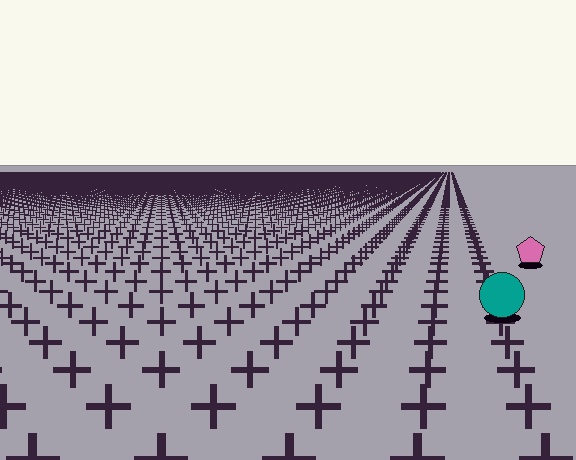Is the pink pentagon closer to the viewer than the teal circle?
No. The teal circle is closer — you can tell from the texture gradient: the ground texture is coarser near it.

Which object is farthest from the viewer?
The pink pentagon is farthest from the viewer. It appears smaller and the ground texture around it is denser.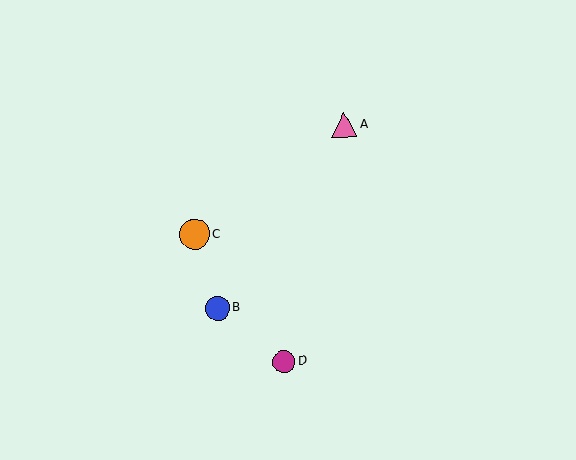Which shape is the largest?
The orange circle (labeled C) is the largest.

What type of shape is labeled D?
Shape D is a magenta circle.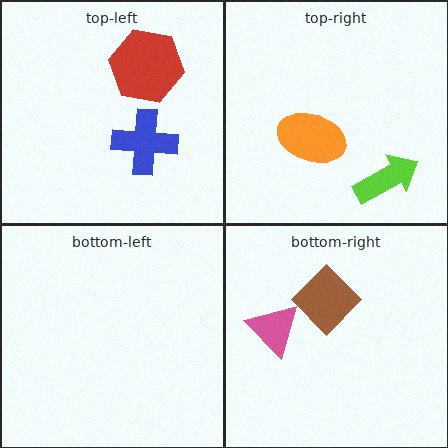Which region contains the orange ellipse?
The top-right region.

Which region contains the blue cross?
The top-left region.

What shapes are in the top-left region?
The blue cross, the red hexagon.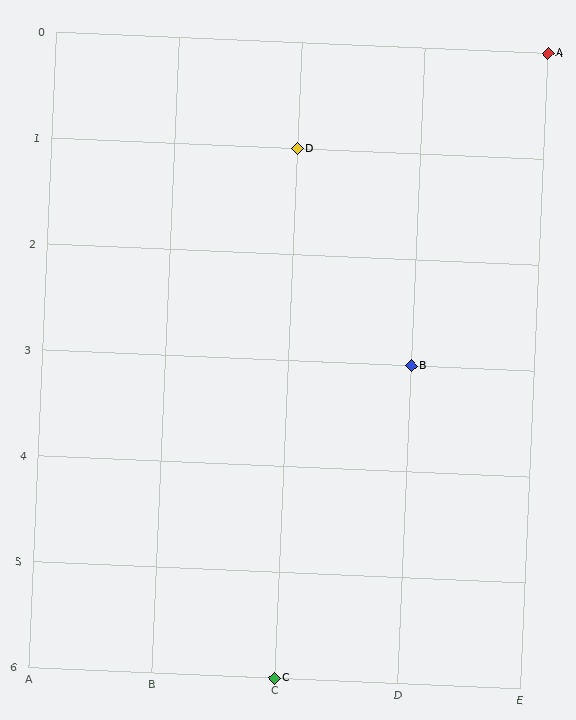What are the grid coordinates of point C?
Point C is at grid coordinates (C, 6).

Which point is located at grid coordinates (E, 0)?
Point A is at (E, 0).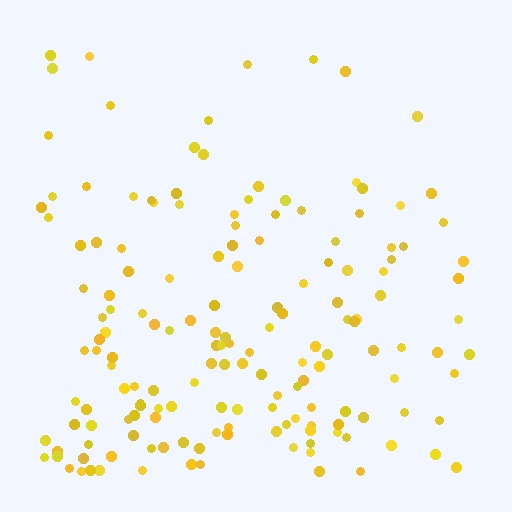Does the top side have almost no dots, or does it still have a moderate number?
Still a moderate number, just noticeably fewer than the bottom.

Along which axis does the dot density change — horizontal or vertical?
Vertical.